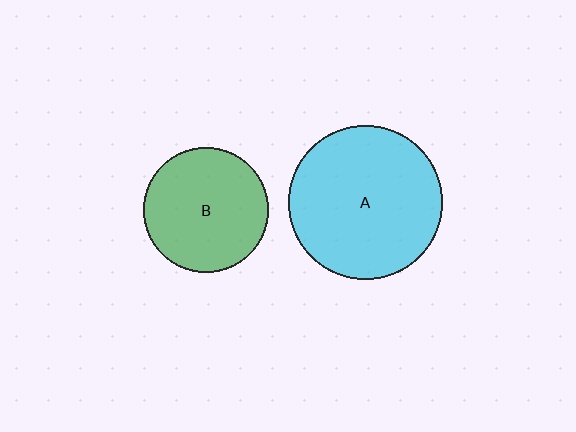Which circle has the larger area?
Circle A (cyan).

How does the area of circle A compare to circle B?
Approximately 1.5 times.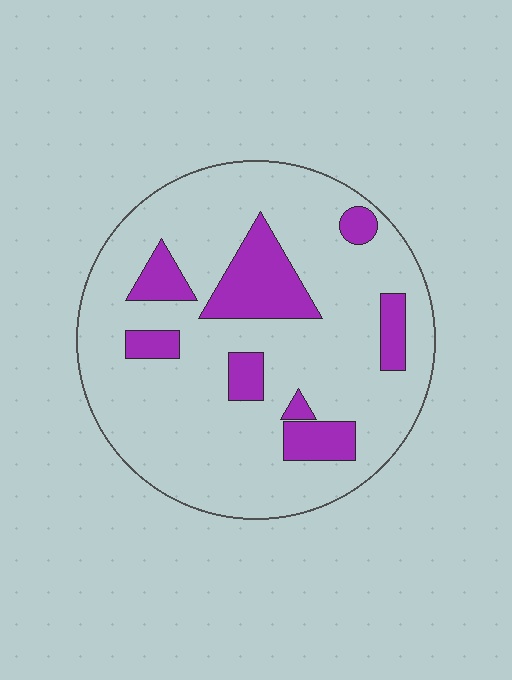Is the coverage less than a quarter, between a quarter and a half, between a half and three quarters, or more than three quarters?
Less than a quarter.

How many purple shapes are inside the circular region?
8.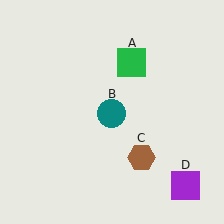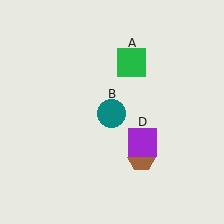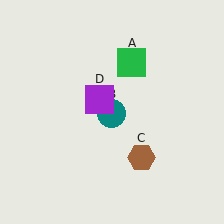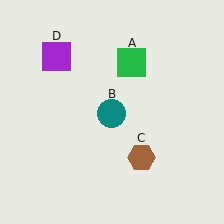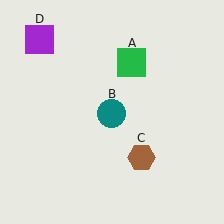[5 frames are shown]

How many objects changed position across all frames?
1 object changed position: purple square (object D).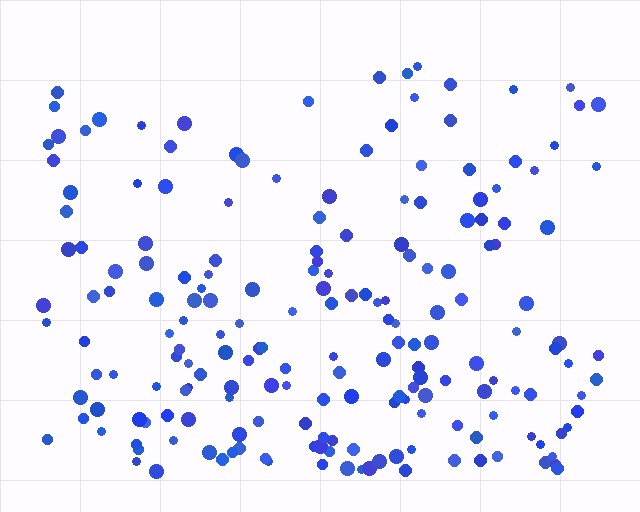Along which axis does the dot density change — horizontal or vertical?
Vertical.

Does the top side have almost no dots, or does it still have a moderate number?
Still a moderate number, just noticeably fewer than the bottom.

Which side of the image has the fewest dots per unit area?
The top.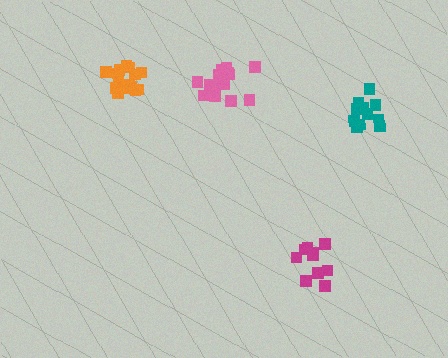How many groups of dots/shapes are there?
There are 4 groups.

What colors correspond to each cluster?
The clusters are colored: pink, magenta, teal, orange.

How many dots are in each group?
Group 1: 15 dots, Group 2: 10 dots, Group 3: 11 dots, Group 4: 16 dots (52 total).